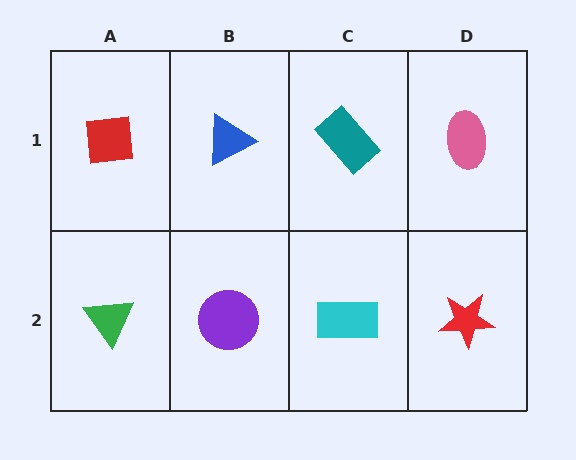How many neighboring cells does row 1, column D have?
2.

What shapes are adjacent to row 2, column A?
A red square (row 1, column A), a purple circle (row 2, column B).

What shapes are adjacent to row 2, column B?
A blue triangle (row 1, column B), a green triangle (row 2, column A), a cyan rectangle (row 2, column C).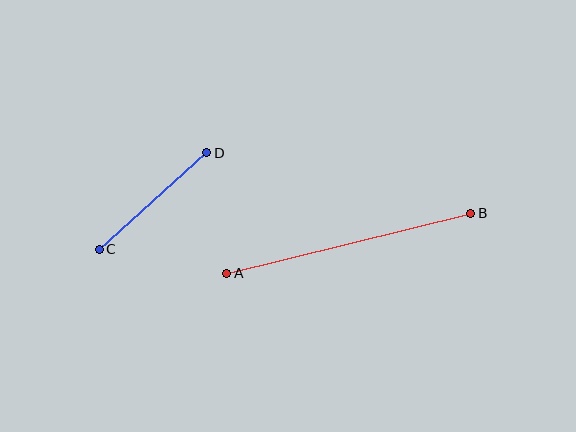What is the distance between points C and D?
The distance is approximately 144 pixels.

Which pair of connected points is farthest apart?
Points A and B are farthest apart.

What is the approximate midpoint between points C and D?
The midpoint is at approximately (153, 201) pixels.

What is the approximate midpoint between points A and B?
The midpoint is at approximately (349, 243) pixels.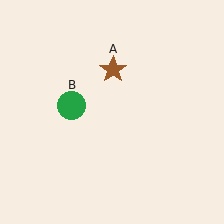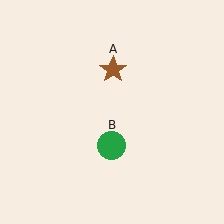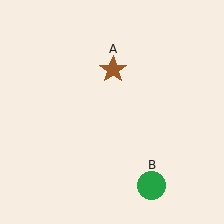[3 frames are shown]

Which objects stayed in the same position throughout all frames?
Brown star (object A) remained stationary.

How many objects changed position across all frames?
1 object changed position: green circle (object B).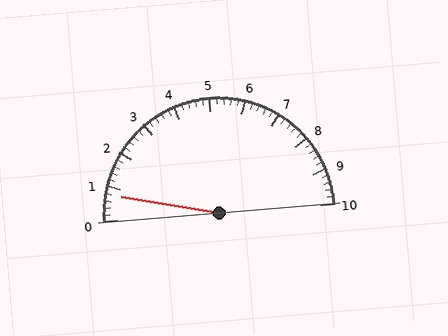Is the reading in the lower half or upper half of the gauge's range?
The reading is in the lower half of the range (0 to 10).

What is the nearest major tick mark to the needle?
The nearest major tick mark is 1.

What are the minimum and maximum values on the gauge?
The gauge ranges from 0 to 10.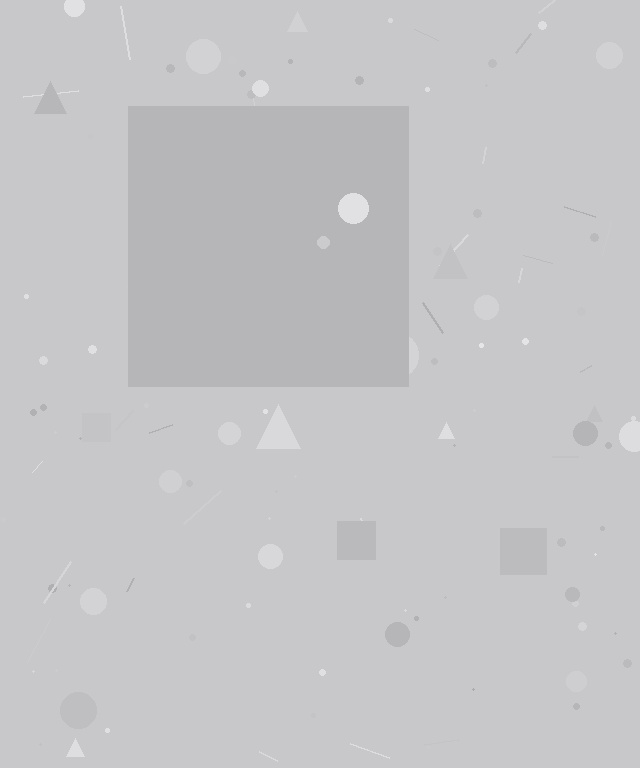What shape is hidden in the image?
A square is hidden in the image.